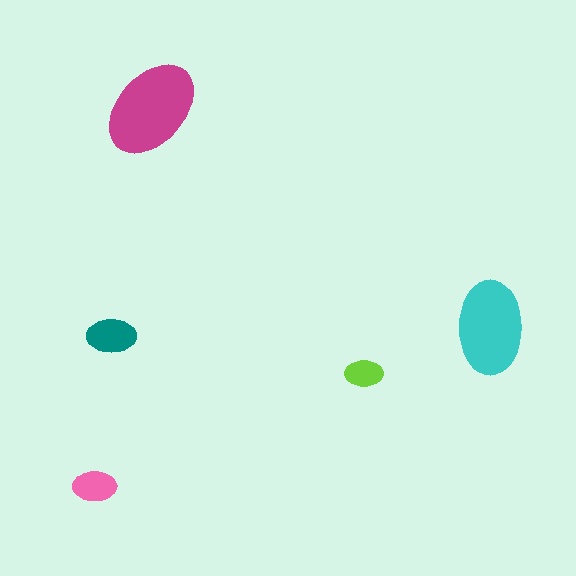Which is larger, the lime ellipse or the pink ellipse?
The pink one.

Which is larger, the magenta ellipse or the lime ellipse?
The magenta one.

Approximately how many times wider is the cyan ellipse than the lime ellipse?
About 2.5 times wider.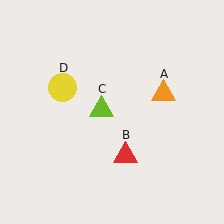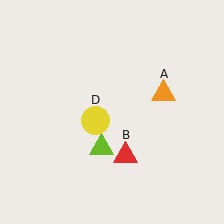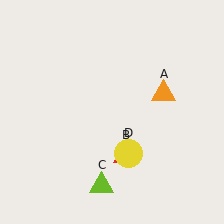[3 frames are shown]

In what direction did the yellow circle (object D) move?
The yellow circle (object D) moved down and to the right.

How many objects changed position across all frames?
2 objects changed position: lime triangle (object C), yellow circle (object D).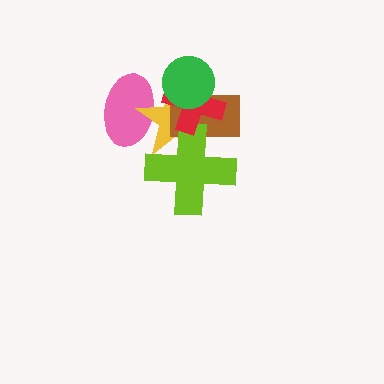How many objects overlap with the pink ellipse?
1 object overlaps with the pink ellipse.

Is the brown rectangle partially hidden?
Yes, it is partially covered by another shape.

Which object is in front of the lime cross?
The red cross is in front of the lime cross.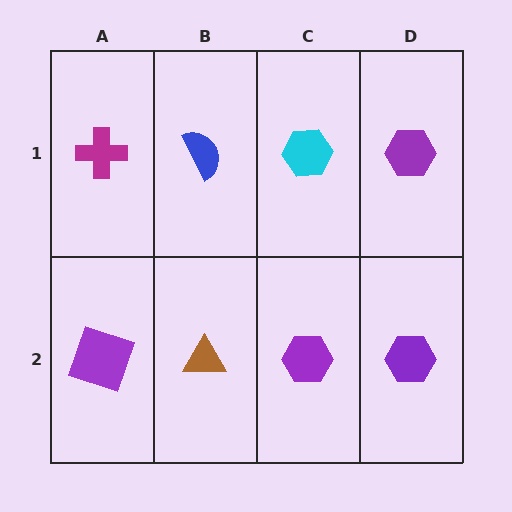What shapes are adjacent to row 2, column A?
A magenta cross (row 1, column A), a brown triangle (row 2, column B).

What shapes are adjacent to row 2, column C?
A cyan hexagon (row 1, column C), a brown triangle (row 2, column B), a purple hexagon (row 2, column D).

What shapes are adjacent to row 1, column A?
A purple square (row 2, column A), a blue semicircle (row 1, column B).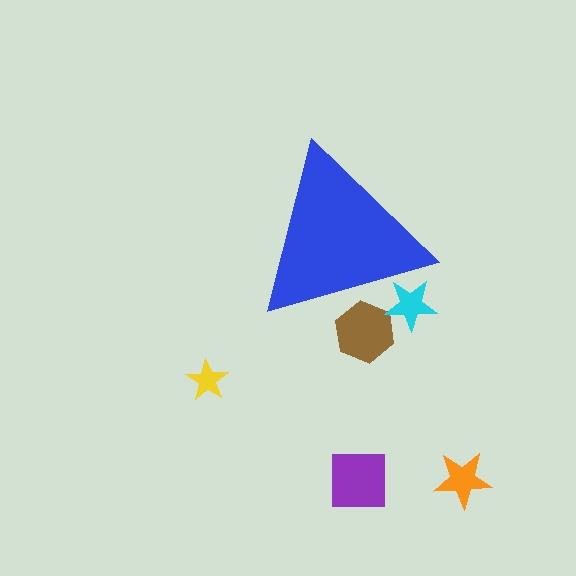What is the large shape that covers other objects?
A blue triangle.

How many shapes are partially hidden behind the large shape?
2 shapes are partially hidden.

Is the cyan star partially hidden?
Yes, the cyan star is partially hidden behind the blue triangle.